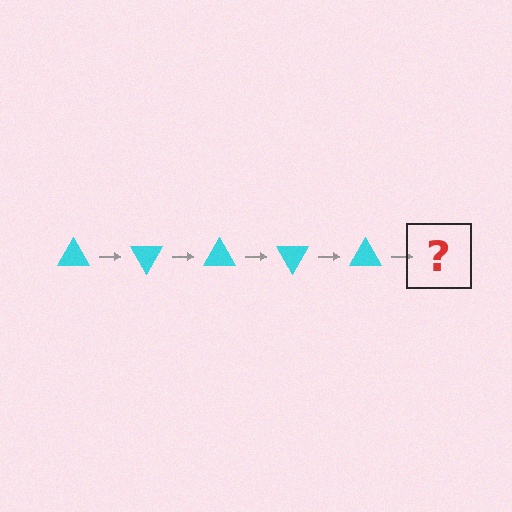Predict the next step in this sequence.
The next step is a cyan triangle rotated 300 degrees.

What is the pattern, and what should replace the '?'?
The pattern is that the triangle rotates 60 degrees each step. The '?' should be a cyan triangle rotated 300 degrees.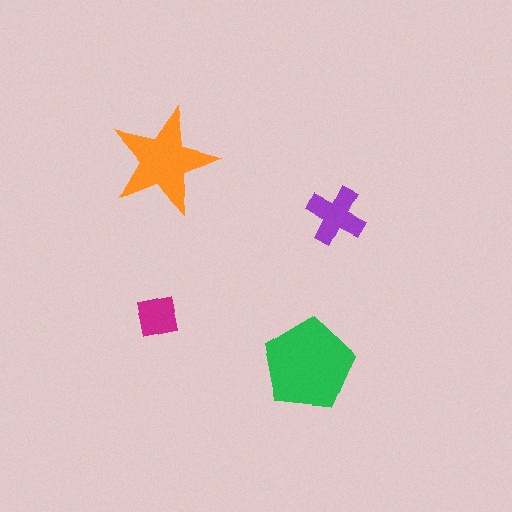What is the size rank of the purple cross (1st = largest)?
3rd.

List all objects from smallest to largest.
The magenta square, the purple cross, the orange star, the green pentagon.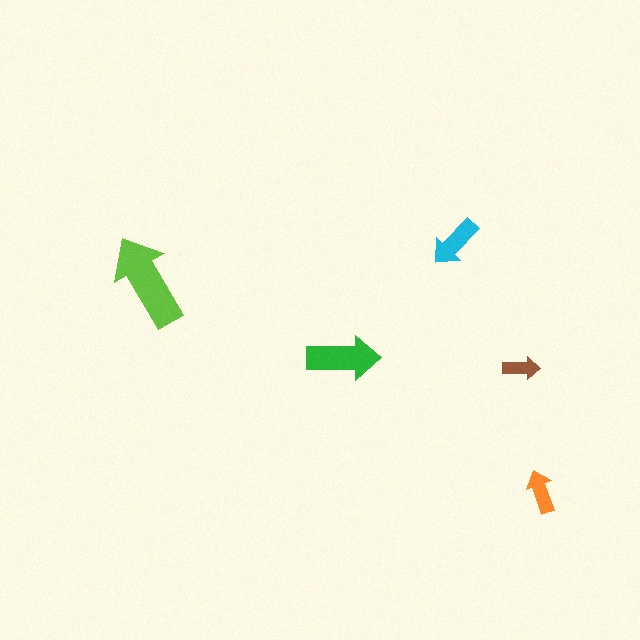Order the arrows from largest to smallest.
the lime one, the green one, the cyan one, the orange one, the brown one.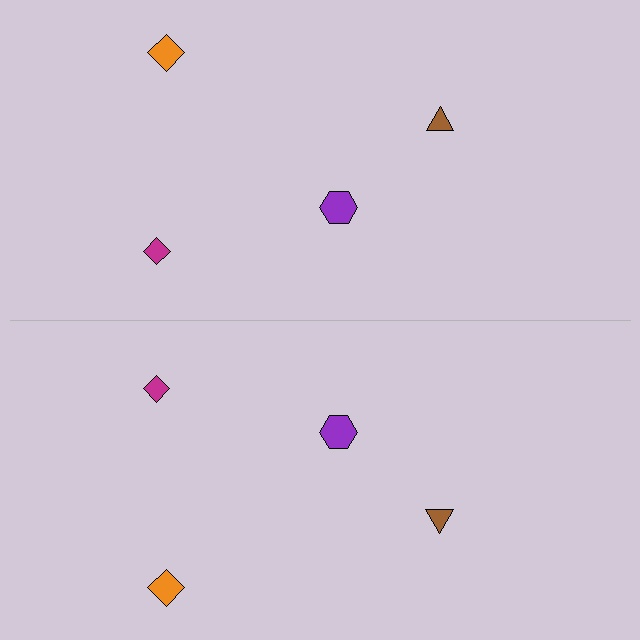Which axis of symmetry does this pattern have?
The pattern has a horizontal axis of symmetry running through the center of the image.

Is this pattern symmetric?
Yes, this pattern has bilateral (reflection) symmetry.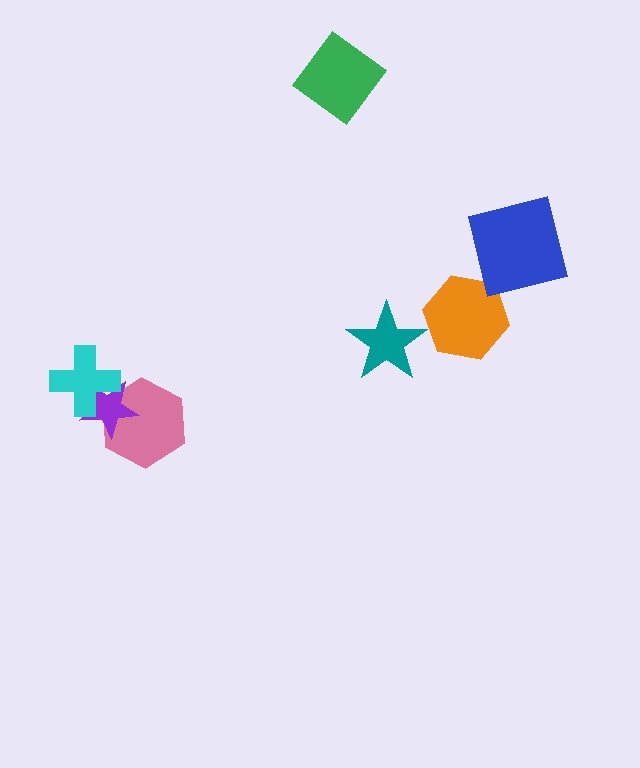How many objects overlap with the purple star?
2 objects overlap with the purple star.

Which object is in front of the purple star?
The cyan cross is in front of the purple star.